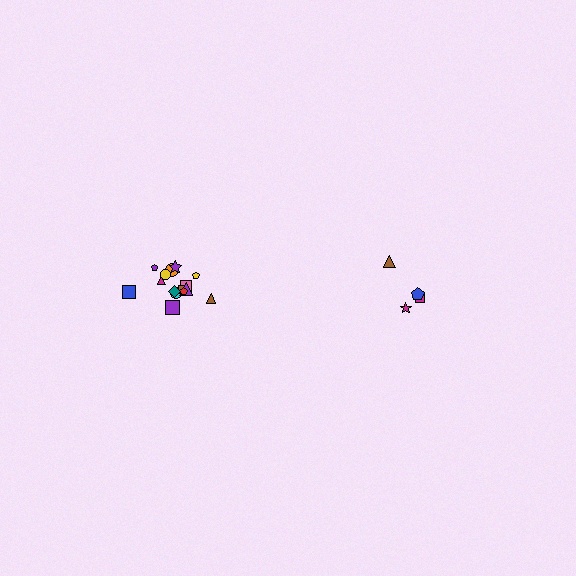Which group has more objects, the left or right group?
The left group.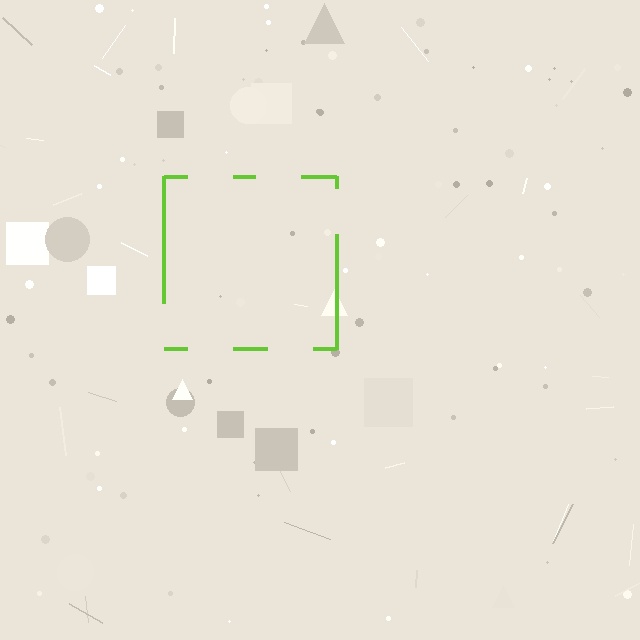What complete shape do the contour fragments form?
The contour fragments form a square.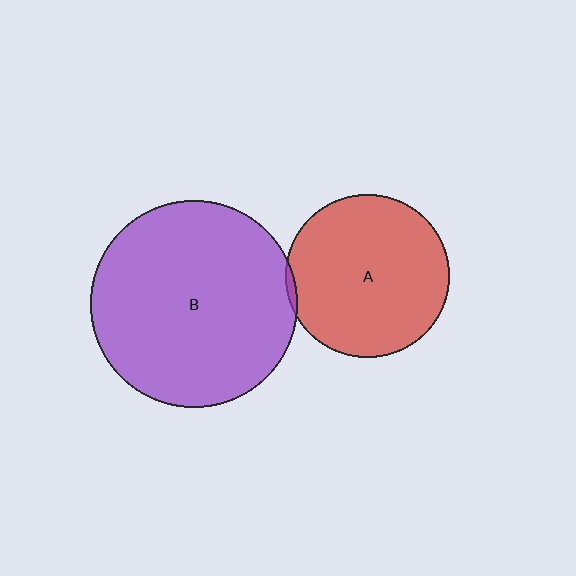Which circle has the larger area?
Circle B (purple).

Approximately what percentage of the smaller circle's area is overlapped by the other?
Approximately 5%.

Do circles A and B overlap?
Yes.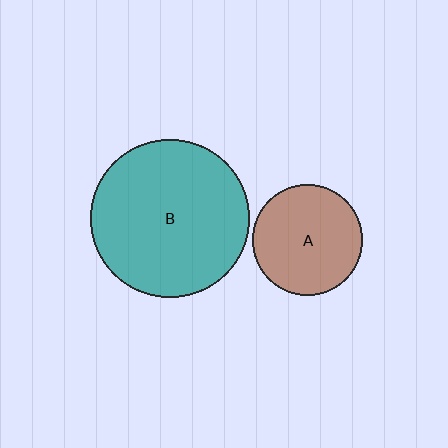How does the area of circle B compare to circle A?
Approximately 2.1 times.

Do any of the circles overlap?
No, none of the circles overlap.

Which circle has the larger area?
Circle B (teal).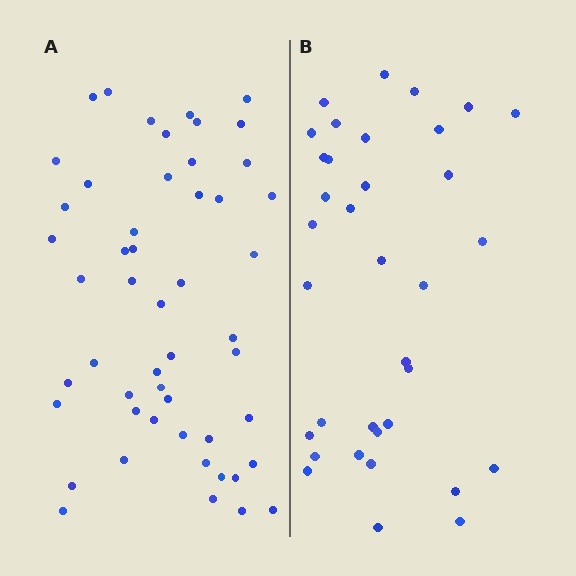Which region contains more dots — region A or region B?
Region A (the left region) has more dots.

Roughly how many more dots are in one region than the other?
Region A has approximately 15 more dots than region B.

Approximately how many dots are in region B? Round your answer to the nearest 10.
About 40 dots. (The exact count is 35, which rounds to 40.)